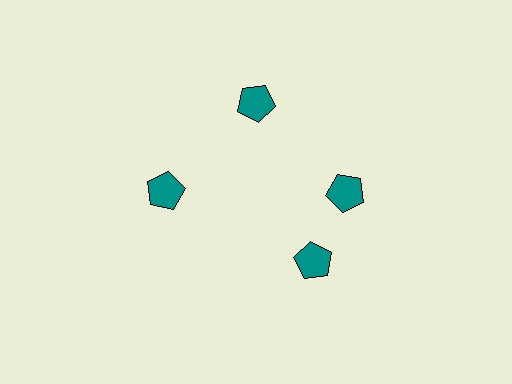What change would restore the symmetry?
The symmetry would be restored by rotating it back into even spacing with its neighbors so that all 4 pentagons sit at equal angles and equal distance from the center.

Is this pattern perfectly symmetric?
No. The 4 teal pentagons are arranged in a ring, but one element near the 6 o'clock position is rotated out of alignment along the ring, breaking the 4-fold rotational symmetry.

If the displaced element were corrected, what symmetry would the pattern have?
It would have 4-fold rotational symmetry — the pattern would map onto itself every 90 degrees.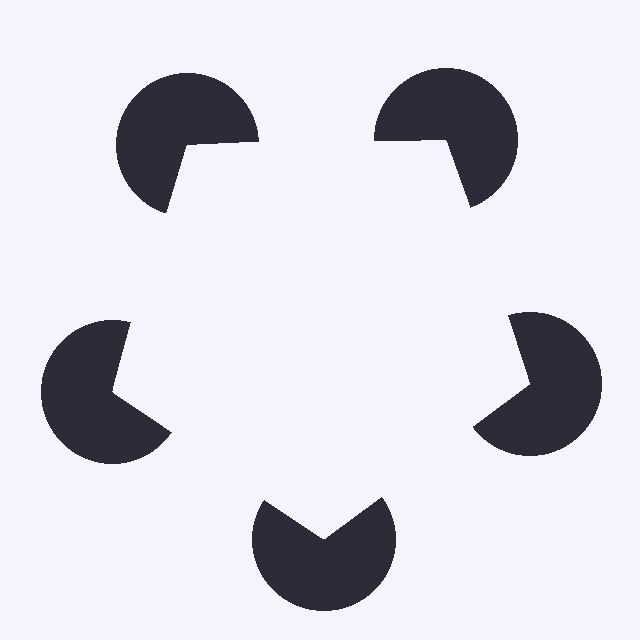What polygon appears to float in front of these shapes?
An illusory pentagon — its edges are inferred from the aligned wedge cuts in the pac-man discs, not physically drawn.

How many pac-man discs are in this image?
There are 5 — one at each vertex of the illusory pentagon.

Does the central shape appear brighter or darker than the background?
It typically appears slightly brighter than the background, even though no actual brightness change is drawn.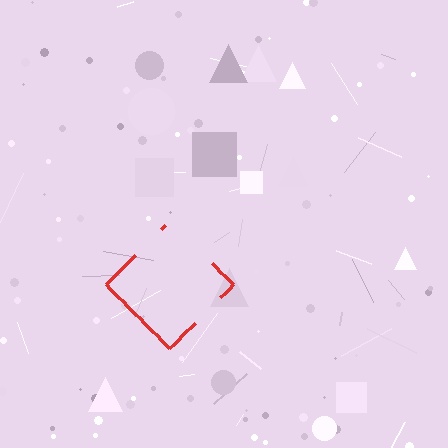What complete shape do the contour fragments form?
The contour fragments form a diamond.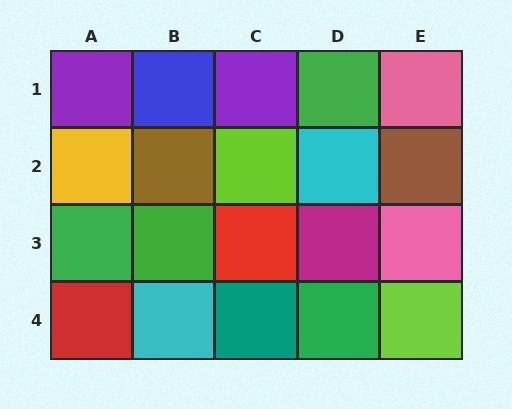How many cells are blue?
1 cell is blue.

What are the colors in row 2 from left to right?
Yellow, brown, lime, cyan, brown.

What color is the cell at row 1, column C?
Purple.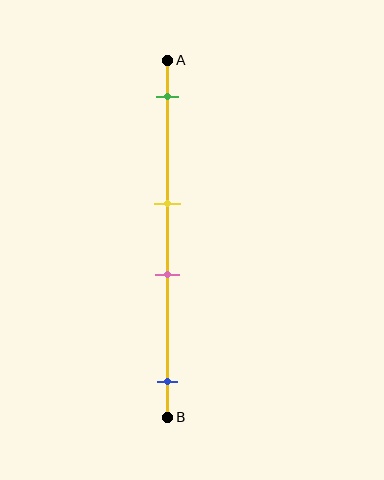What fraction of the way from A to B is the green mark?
The green mark is approximately 10% (0.1) of the way from A to B.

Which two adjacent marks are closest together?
The yellow and pink marks are the closest adjacent pair.